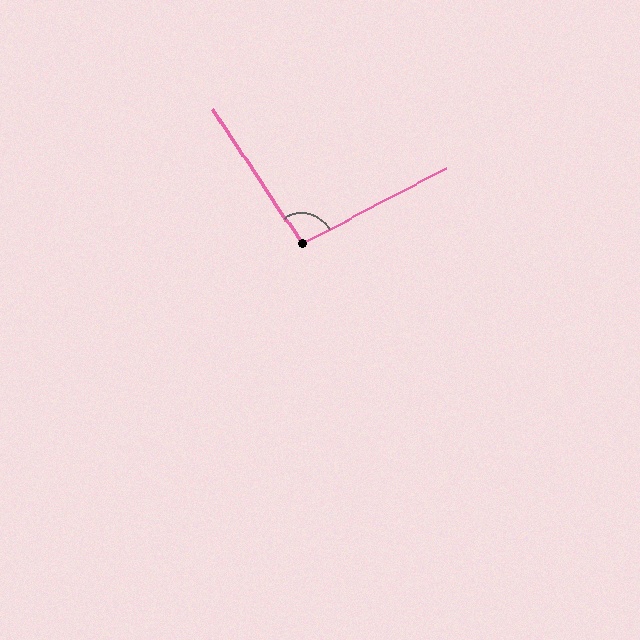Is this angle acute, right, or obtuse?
It is obtuse.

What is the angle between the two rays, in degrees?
Approximately 96 degrees.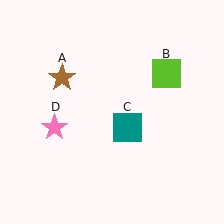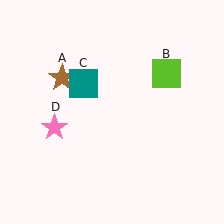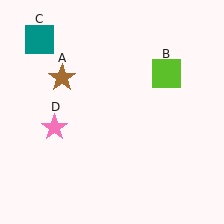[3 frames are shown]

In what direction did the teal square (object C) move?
The teal square (object C) moved up and to the left.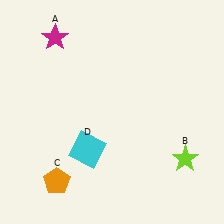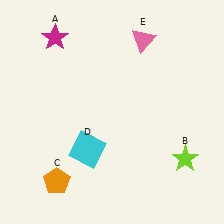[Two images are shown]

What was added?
A pink triangle (E) was added in Image 2.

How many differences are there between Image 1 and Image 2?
There is 1 difference between the two images.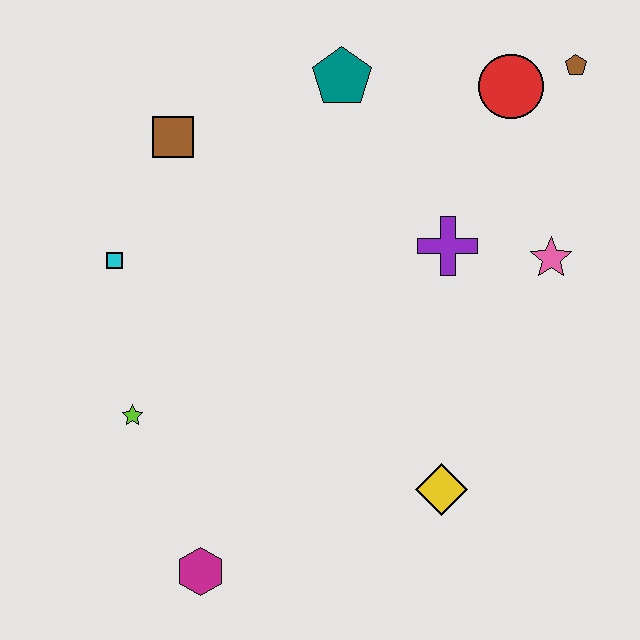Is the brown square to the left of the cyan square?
No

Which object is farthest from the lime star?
The brown pentagon is farthest from the lime star.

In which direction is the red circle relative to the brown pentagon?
The red circle is to the left of the brown pentagon.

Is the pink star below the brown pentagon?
Yes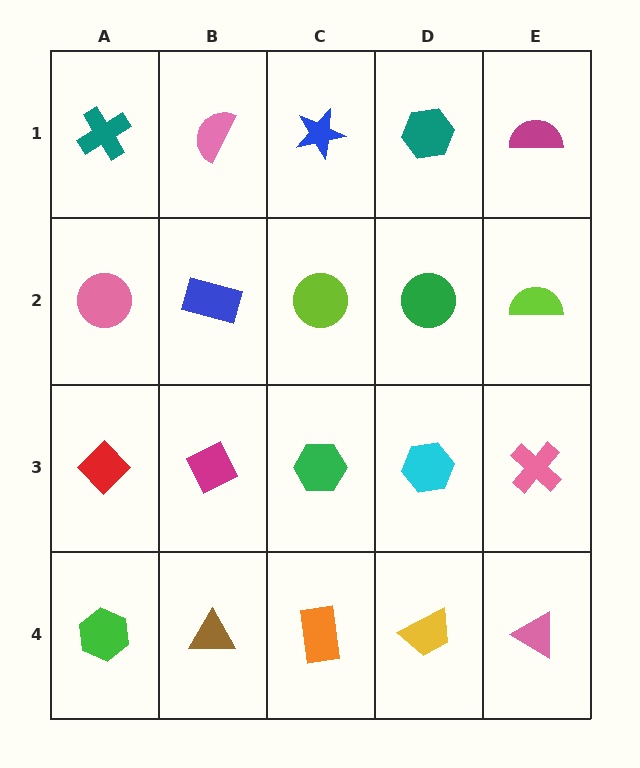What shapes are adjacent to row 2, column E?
A magenta semicircle (row 1, column E), a pink cross (row 3, column E), a green circle (row 2, column D).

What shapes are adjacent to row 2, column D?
A teal hexagon (row 1, column D), a cyan hexagon (row 3, column D), a lime circle (row 2, column C), a lime semicircle (row 2, column E).